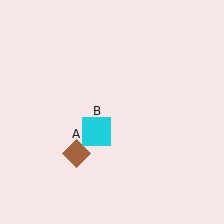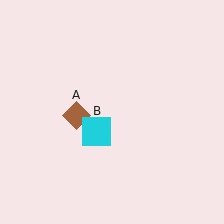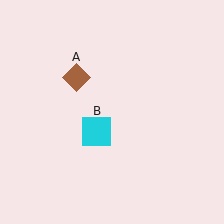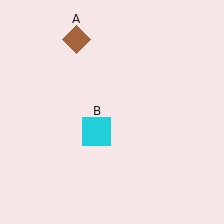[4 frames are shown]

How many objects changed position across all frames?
1 object changed position: brown diamond (object A).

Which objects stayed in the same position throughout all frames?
Cyan square (object B) remained stationary.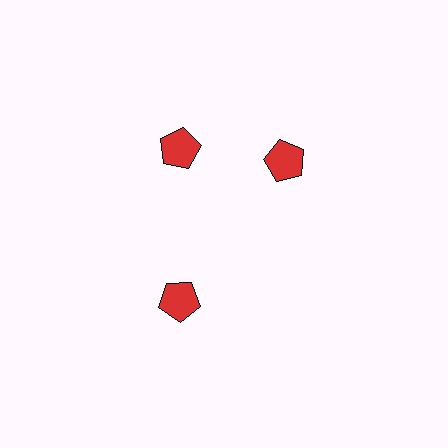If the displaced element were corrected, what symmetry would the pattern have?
It would have 3-fold rotational symmetry — the pattern would map onto itself every 120 degrees.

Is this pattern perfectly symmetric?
No. The 3 red pentagons are arranged in a ring, but one element near the 3 o'clock position is rotated out of alignment along the ring, breaking the 3-fold rotational symmetry.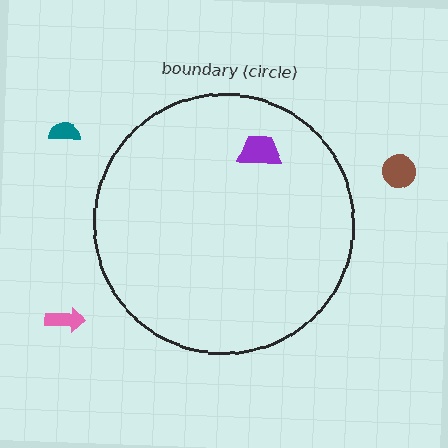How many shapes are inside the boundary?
1 inside, 3 outside.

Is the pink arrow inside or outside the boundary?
Outside.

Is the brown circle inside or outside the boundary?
Outside.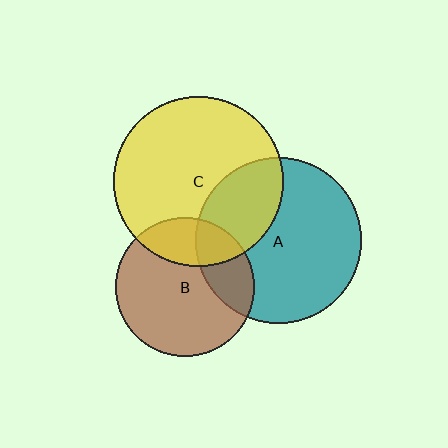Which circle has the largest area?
Circle C (yellow).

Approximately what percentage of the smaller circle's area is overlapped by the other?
Approximately 25%.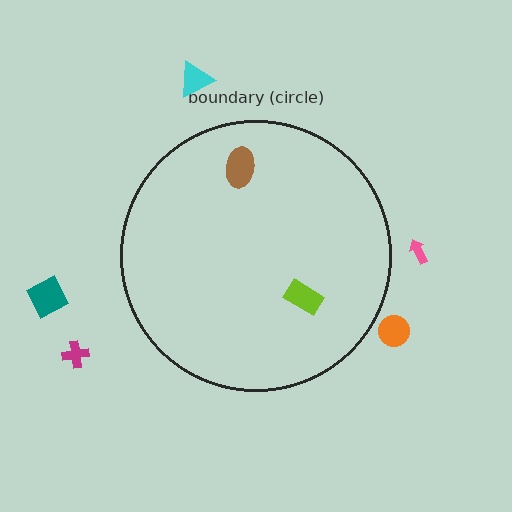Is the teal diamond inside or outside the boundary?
Outside.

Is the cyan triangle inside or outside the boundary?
Outside.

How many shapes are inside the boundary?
2 inside, 5 outside.